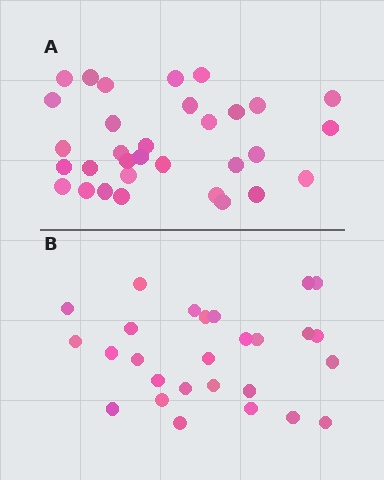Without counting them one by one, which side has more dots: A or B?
Region A (the top region) has more dots.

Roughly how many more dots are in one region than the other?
Region A has about 5 more dots than region B.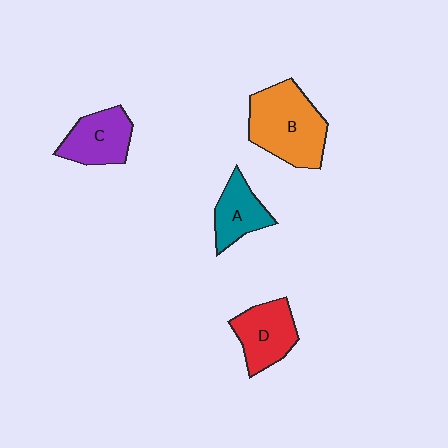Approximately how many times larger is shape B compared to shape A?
Approximately 1.9 times.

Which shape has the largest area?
Shape B (orange).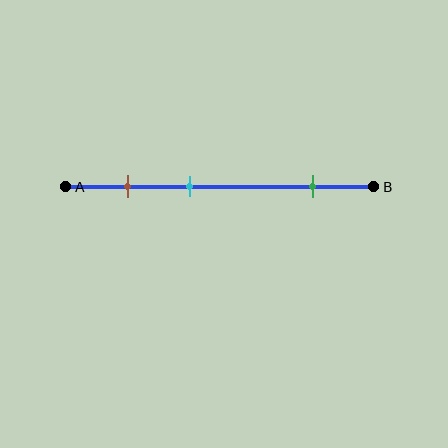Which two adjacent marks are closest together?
The brown and cyan marks are the closest adjacent pair.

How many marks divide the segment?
There are 3 marks dividing the segment.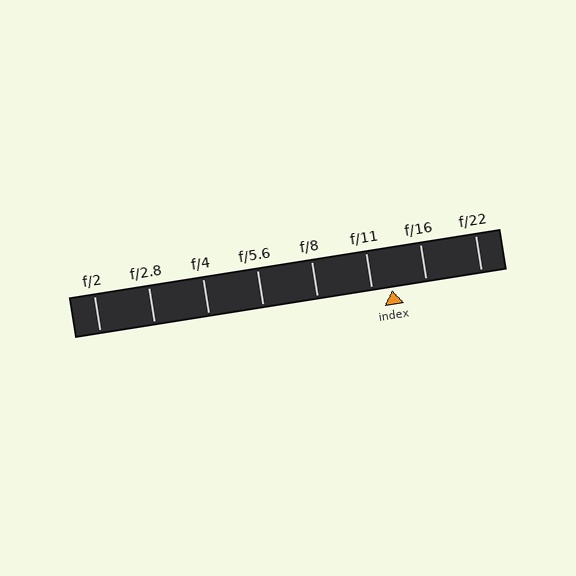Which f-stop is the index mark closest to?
The index mark is closest to f/11.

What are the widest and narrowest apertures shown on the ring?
The widest aperture shown is f/2 and the narrowest is f/22.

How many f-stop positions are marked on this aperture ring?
There are 8 f-stop positions marked.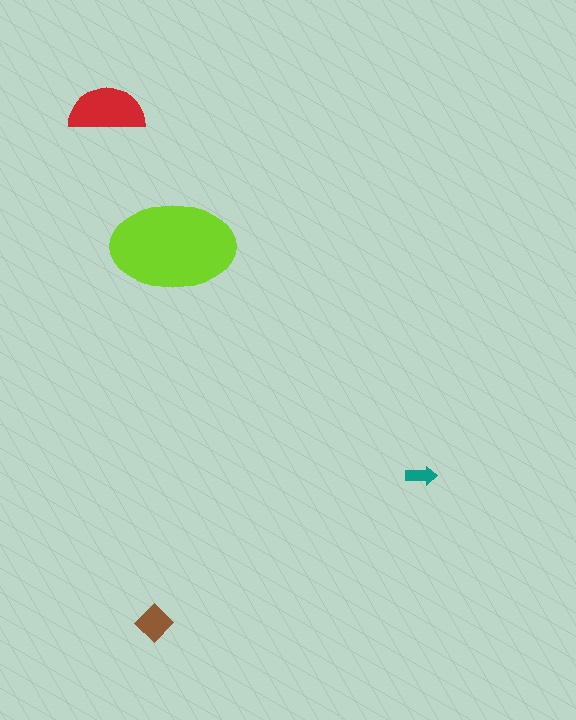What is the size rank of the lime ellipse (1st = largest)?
1st.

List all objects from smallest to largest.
The teal arrow, the brown diamond, the red semicircle, the lime ellipse.